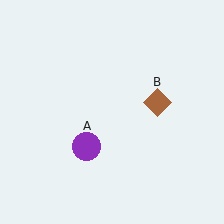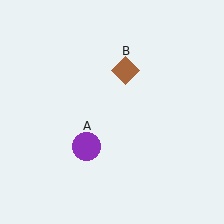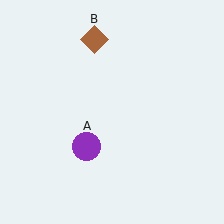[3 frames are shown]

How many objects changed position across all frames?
1 object changed position: brown diamond (object B).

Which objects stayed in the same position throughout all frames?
Purple circle (object A) remained stationary.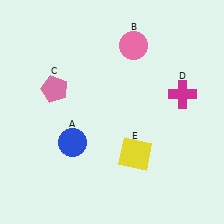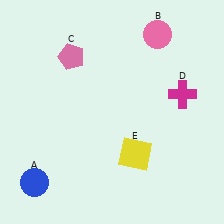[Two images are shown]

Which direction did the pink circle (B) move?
The pink circle (B) moved right.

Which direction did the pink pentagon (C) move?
The pink pentagon (C) moved up.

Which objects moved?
The objects that moved are: the blue circle (A), the pink circle (B), the pink pentagon (C).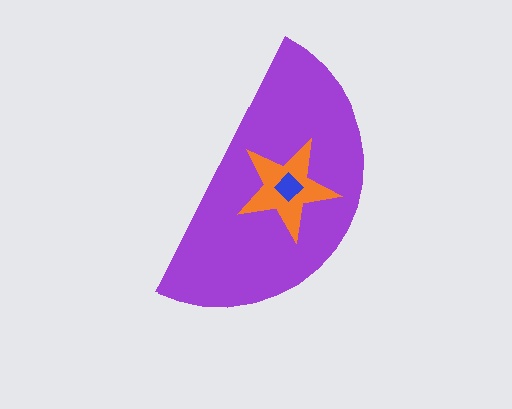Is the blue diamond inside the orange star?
Yes.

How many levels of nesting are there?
3.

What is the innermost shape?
The blue diamond.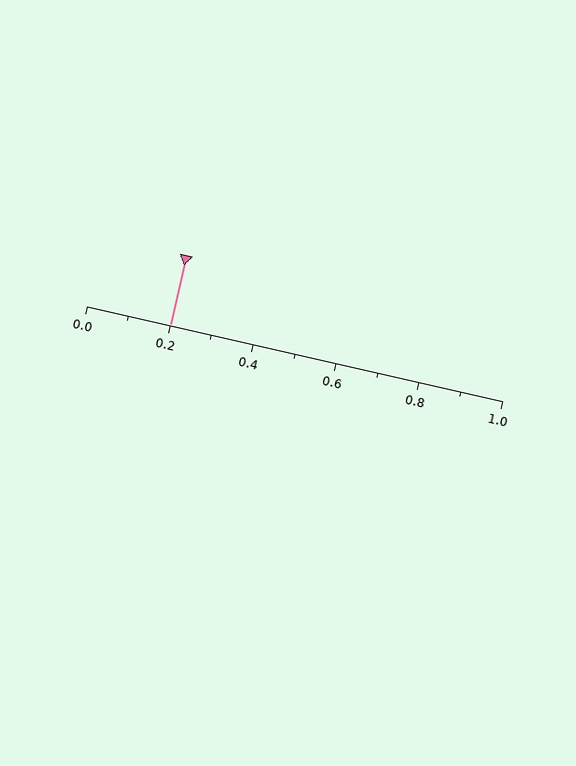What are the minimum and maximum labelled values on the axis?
The axis runs from 0.0 to 1.0.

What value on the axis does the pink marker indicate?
The marker indicates approximately 0.2.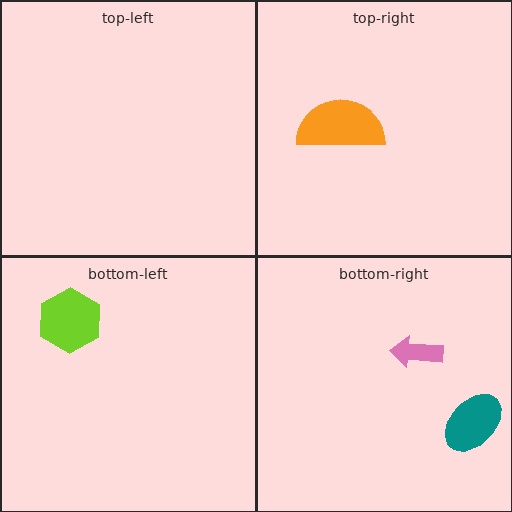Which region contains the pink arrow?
The bottom-right region.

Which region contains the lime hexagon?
The bottom-left region.